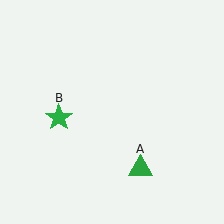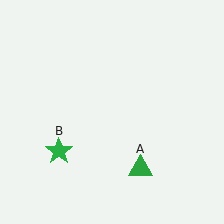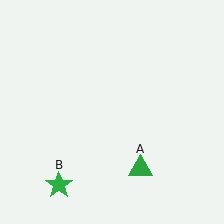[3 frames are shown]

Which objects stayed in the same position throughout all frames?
Green triangle (object A) remained stationary.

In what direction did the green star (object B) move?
The green star (object B) moved down.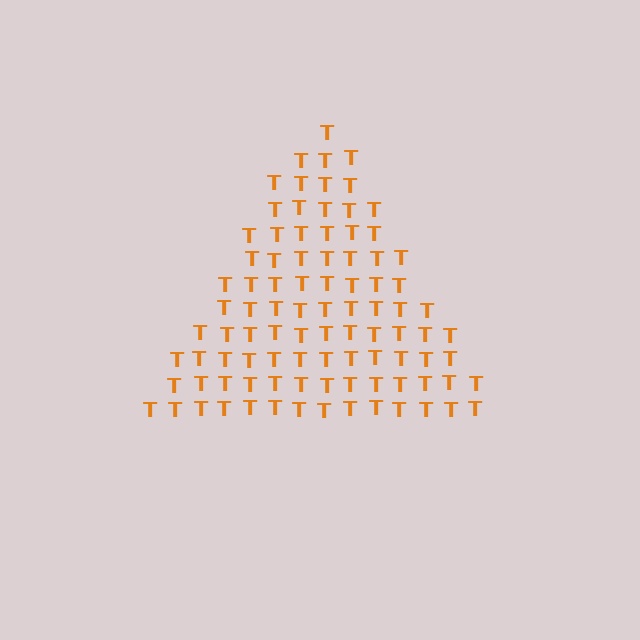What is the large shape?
The large shape is a triangle.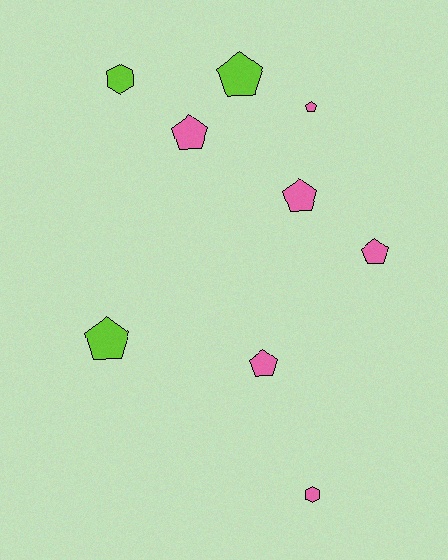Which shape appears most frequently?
Pentagon, with 7 objects.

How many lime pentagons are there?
There are 2 lime pentagons.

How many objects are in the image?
There are 9 objects.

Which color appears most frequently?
Pink, with 6 objects.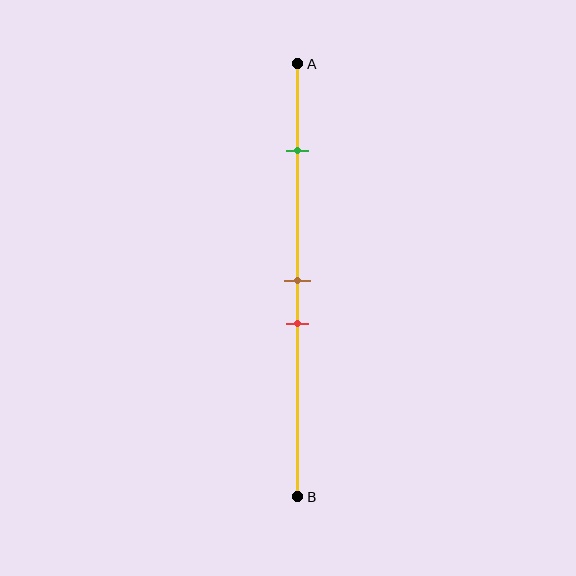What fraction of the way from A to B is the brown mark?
The brown mark is approximately 50% (0.5) of the way from A to B.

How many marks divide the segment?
There are 3 marks dividing the segment.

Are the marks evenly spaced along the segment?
No, the marks are not evenly spaced.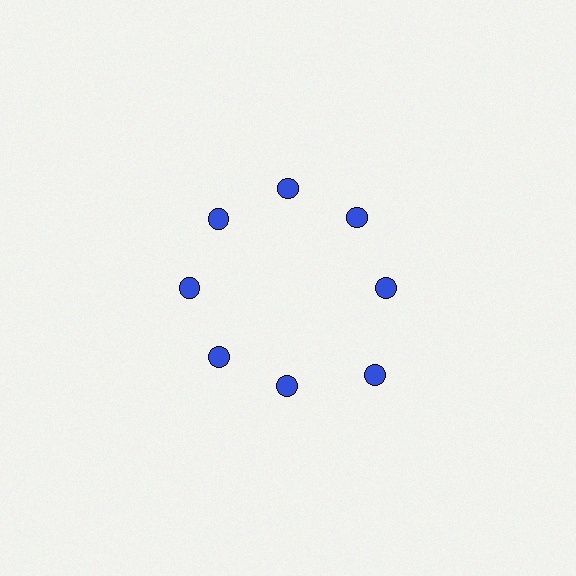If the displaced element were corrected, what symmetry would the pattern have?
It would have 8-fold rotational symmetry — the pattern would map onto itself every 45 degrees.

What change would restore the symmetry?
The symmetry would be restored by moving it inward, back onto the ring so that all 8 circles sit at equal angles and equal distance from the center.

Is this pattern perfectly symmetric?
No. The 8 blue circles are arranged in a ring, but one element near the 4 o'clock position is pushed outward from the center, breaking the 8-fold rotational symmetry.